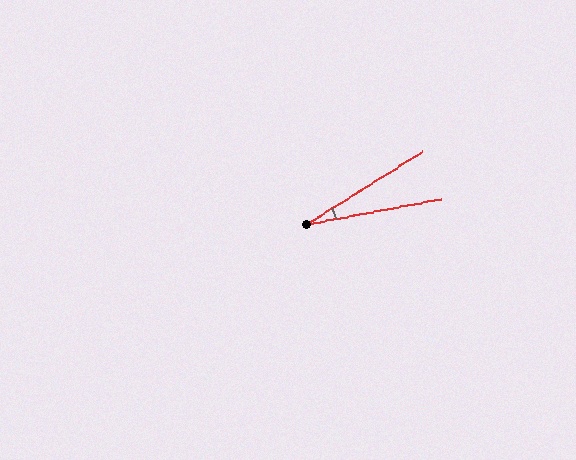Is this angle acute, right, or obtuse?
It is acute.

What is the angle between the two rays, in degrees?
Approximately 21 degrees.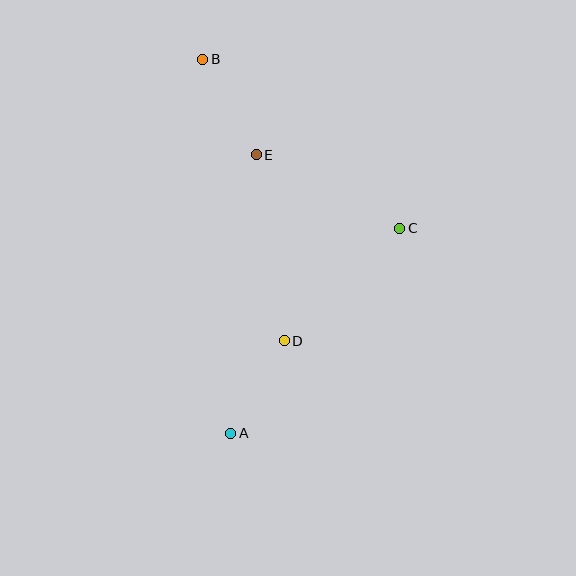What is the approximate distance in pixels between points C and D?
The distance between C and D is approximately 161 pixels.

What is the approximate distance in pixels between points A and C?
The distance between A and C is approximately 266 pixels.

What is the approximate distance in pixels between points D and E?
The distance between D and E is approximately 188 pixels.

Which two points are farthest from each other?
Points A and B are farthest from each other.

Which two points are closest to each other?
Points A and D are closest to each other.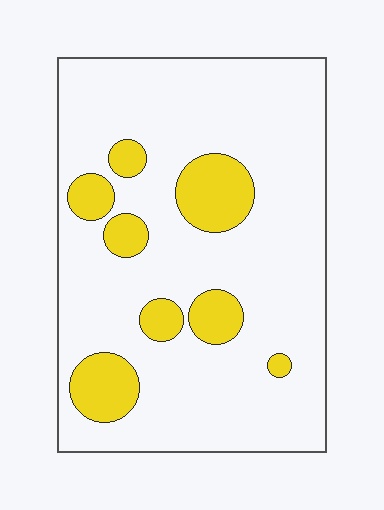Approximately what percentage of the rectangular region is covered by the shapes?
Approximately 15%.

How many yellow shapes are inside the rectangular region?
8.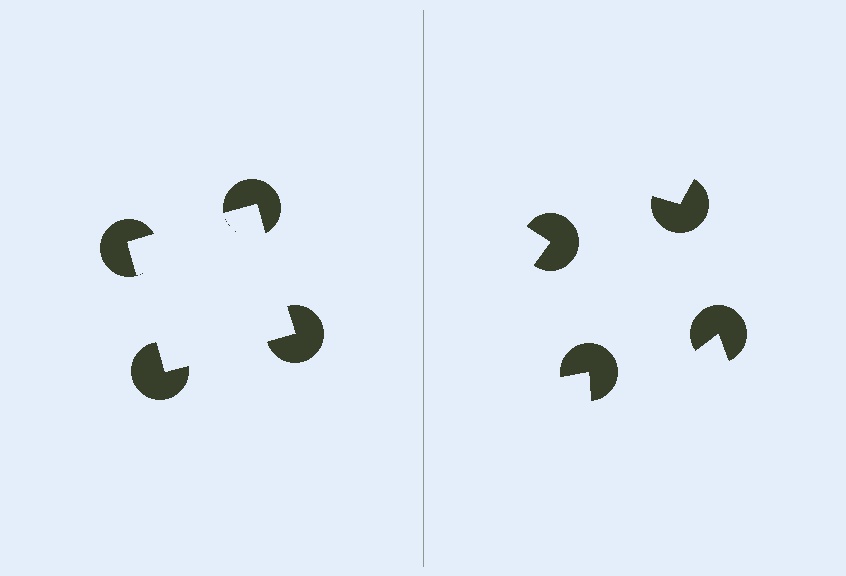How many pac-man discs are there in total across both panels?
8 — 4 on each side.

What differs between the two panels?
The pac-man discs are positioned identically on both sides; only the wedge orientations differ. On the left they align to a square; on the right they are misaligned.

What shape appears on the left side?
An illusory square.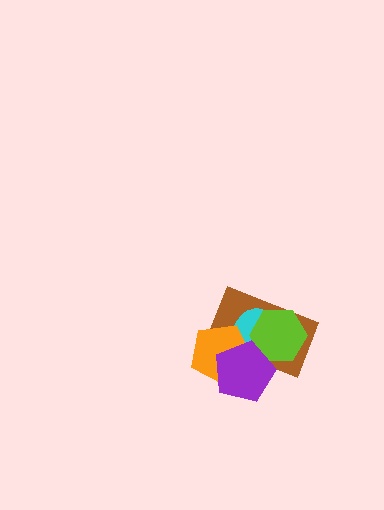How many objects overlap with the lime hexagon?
3 objects overlap with the lime hexagon.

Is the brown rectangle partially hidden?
Yes, it is partially covered by another shape.